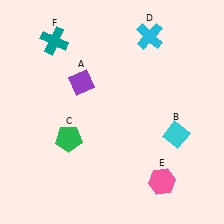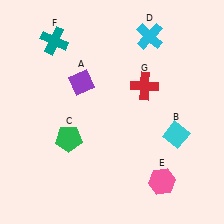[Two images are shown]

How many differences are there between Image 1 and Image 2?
There is 1 difference between the two images.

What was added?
A red cross (G) was added in Image 2.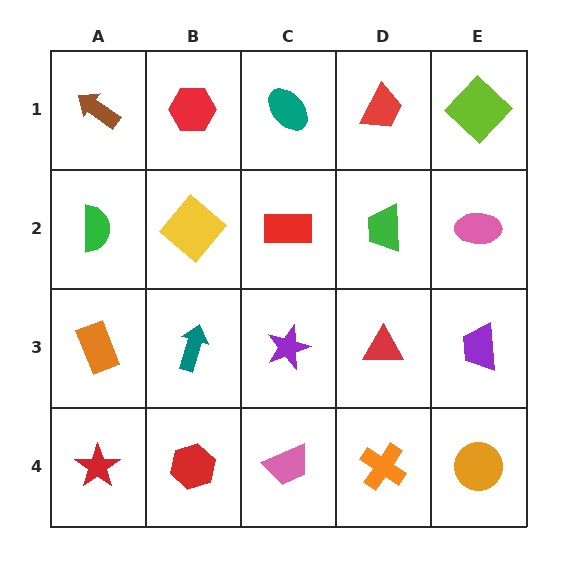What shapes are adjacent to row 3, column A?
A green semicircle (row 2, column A), a red star (row 4, column A), a teal arrow (row 3, column B).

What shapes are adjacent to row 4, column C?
A purple star (row 3, column C), a red hexagon (row 4, column B), an orange cross (row 4, column D).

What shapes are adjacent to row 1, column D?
A green trapezoid (row 2, column D), a teal ellipse (row 1, column C), a lime diamond (row 1, column E).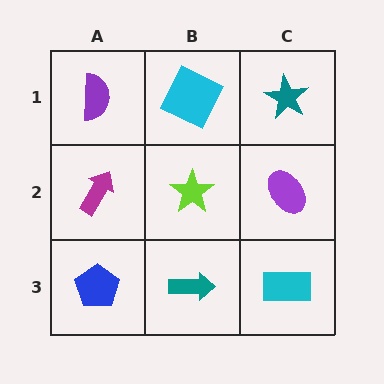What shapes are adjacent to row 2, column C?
A teal star (row 1, column C), a cyan rectangle (row 3, column C), a lime star (row 2, column B).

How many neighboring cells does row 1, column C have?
2.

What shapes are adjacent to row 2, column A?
A purple semicircle (row 1, column A), a blue pentagon (row 3, column A), a lime star (row 2, column B).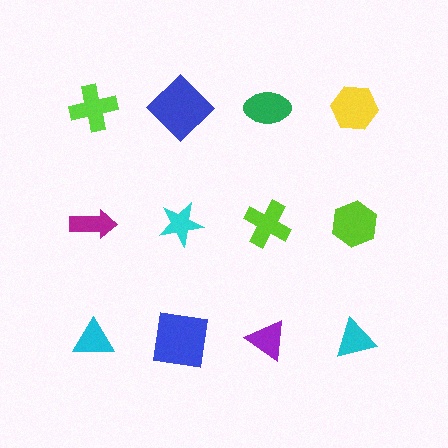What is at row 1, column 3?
A green ellipse.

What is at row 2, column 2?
A cyan star.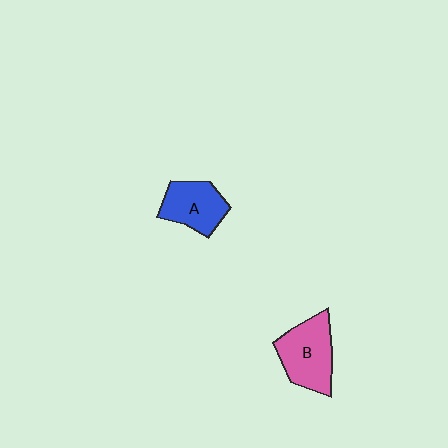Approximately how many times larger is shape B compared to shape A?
Approximately 1.2 times.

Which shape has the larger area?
Shape B (pink).